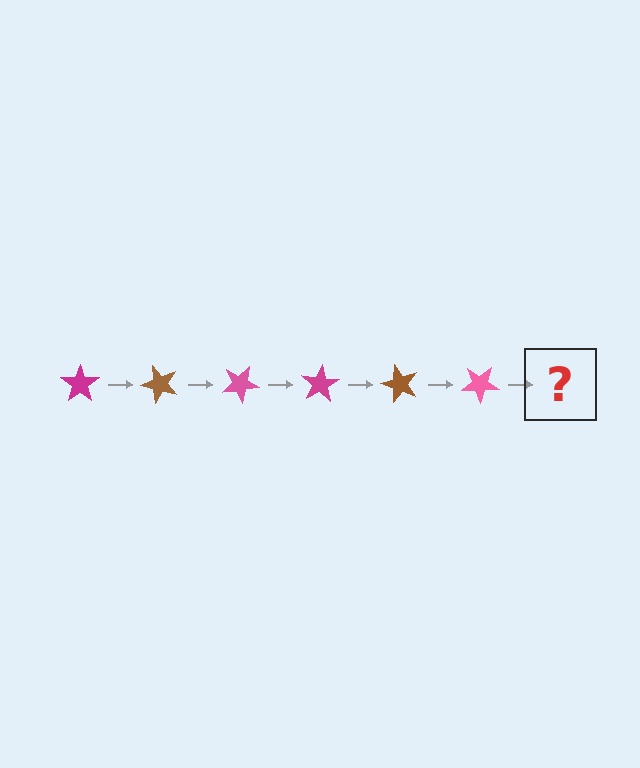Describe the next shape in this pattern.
It should be a magenta star, rotated 300 degrees from the start.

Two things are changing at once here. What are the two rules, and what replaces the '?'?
The two rules are that it rotates 50 degrees each step and the color cycles through magenta, brown, and pink. The '?' should be a magenta star, rotated 300 degrees from the start.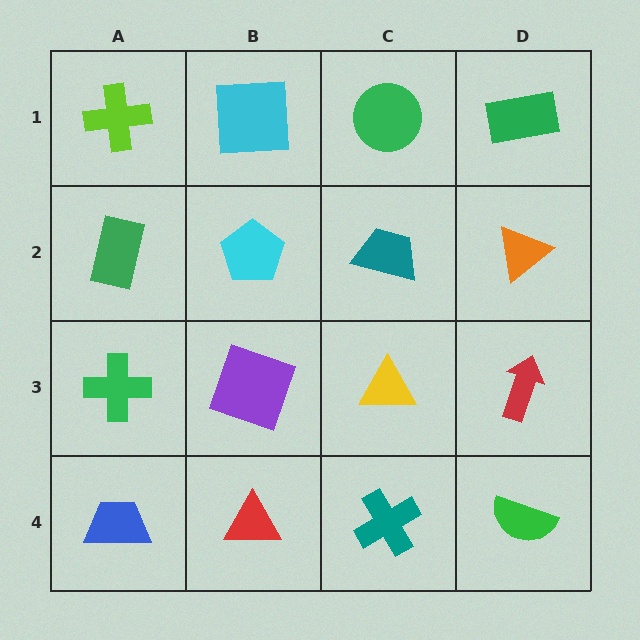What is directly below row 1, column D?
An orange triangle.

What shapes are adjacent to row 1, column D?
An orange triangle (row 2, column D), a green circle (row 1, column C).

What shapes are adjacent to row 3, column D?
An orange triangle (row 2, column D), a green semicircle (row 4, column D), a yellow triangle (row 3, column C).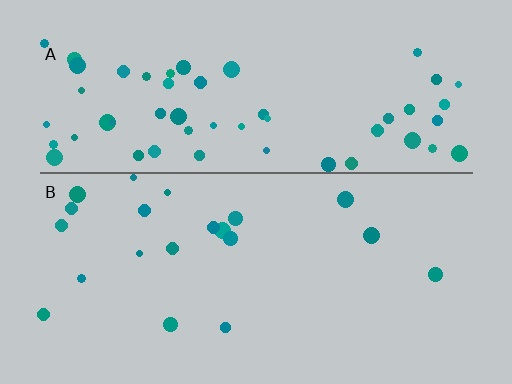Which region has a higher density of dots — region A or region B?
A (the top).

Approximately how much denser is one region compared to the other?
Approximately 2.8× — region A over region B.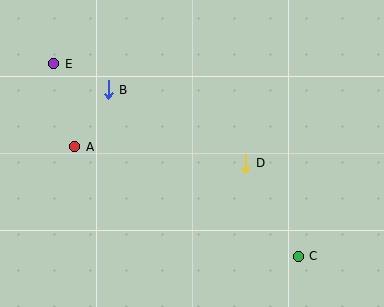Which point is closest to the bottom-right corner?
Point C is closest to the bottom-right corner.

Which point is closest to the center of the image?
Point D at (245, 163) is closest to the center.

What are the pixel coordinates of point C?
Point C is at (298, 256).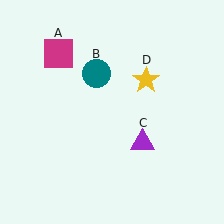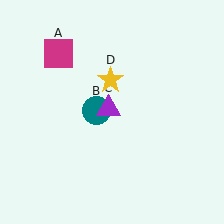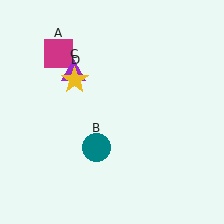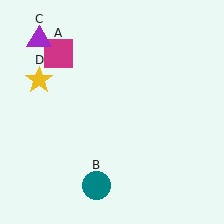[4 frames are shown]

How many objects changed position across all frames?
3 objects changed position: teal circle (object B), purple triangle (object C), yellow star (object D).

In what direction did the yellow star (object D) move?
The yellow star (object D) moved left.